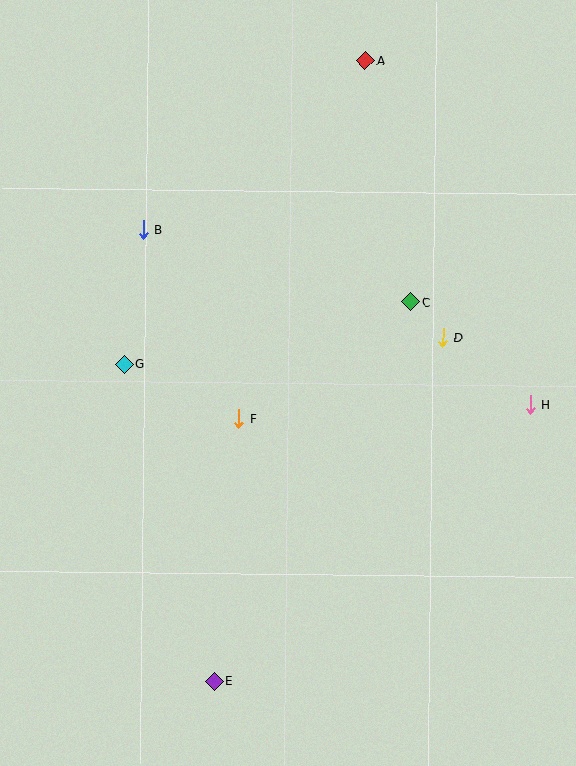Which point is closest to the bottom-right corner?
Point H is closest to the bottom-right corner.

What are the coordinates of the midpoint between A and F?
The midpoint between A and F is at (302, 240).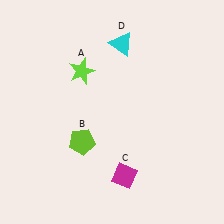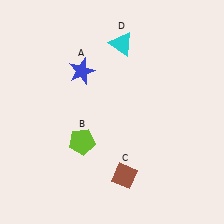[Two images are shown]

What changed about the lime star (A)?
In Image 1, A is lime. In Image 2, it changed to blue.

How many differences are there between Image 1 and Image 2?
There are 2 differences between the two images.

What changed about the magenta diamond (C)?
In Image 1, C is magenta. In Image 2, it changed to brown.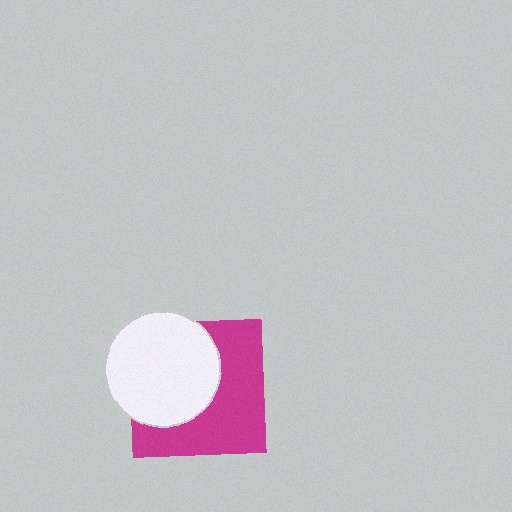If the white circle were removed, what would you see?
You would see the complete magenta square.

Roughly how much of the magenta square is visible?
About half of it is visible (roughly 53%).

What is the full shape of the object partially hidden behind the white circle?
The partially hidden object is a magenta square.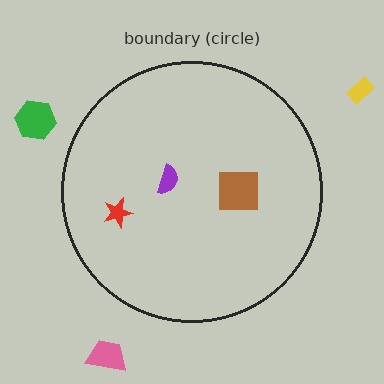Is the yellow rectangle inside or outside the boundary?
Outside.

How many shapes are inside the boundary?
3 inside, 3 outside.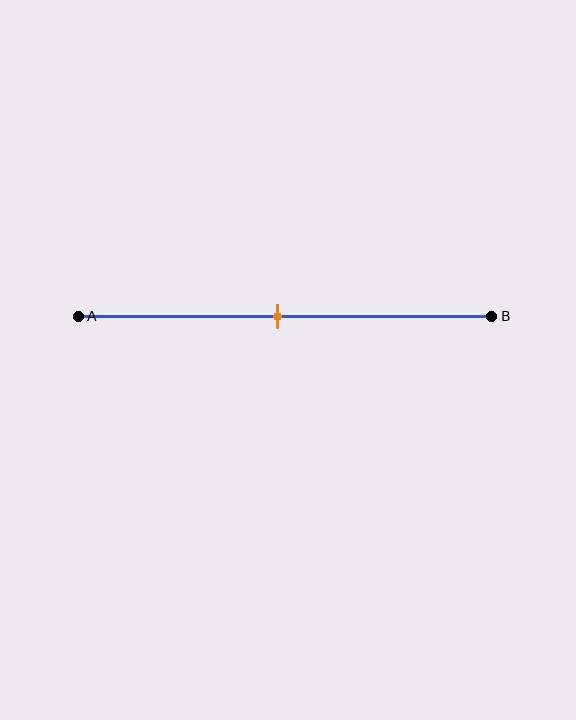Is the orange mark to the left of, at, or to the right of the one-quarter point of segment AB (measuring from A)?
The orange mark is to the right of the one-quarter point of segment AB.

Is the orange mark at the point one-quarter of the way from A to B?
No, the mark is at about 50% from A, not at the 25% one-quarter point.